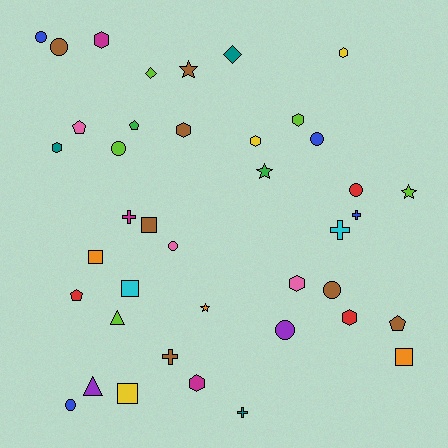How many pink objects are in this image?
There are 3 pink objects.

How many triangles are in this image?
There are 2 triangles.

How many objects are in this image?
There are 40 objects.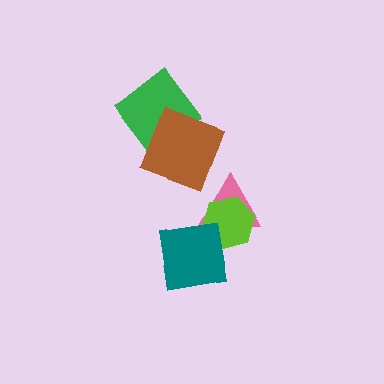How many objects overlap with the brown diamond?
1 object overlaps with the brown diamond.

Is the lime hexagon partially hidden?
Yes, it is partially covered by another shape.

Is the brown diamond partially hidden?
No, no other shape covers it.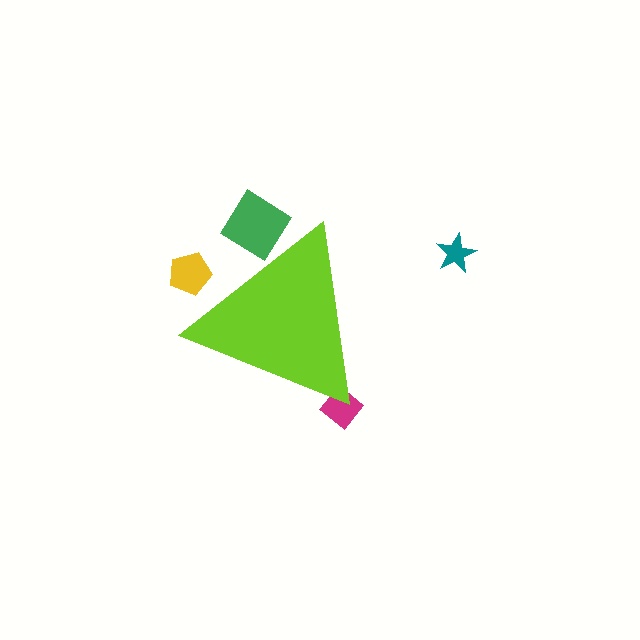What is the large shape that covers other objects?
A lime triangle.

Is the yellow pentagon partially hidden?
Yes, the yellow pentagon is partially hidden behind the lime triangle.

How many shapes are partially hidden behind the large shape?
3 shapes are partially hidden.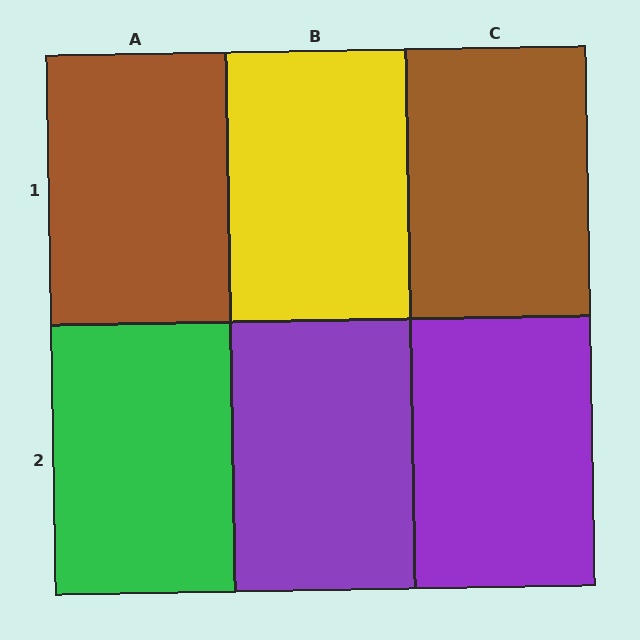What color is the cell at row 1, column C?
Brown.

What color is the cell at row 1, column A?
Brown.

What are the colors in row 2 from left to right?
Green, purple, purple.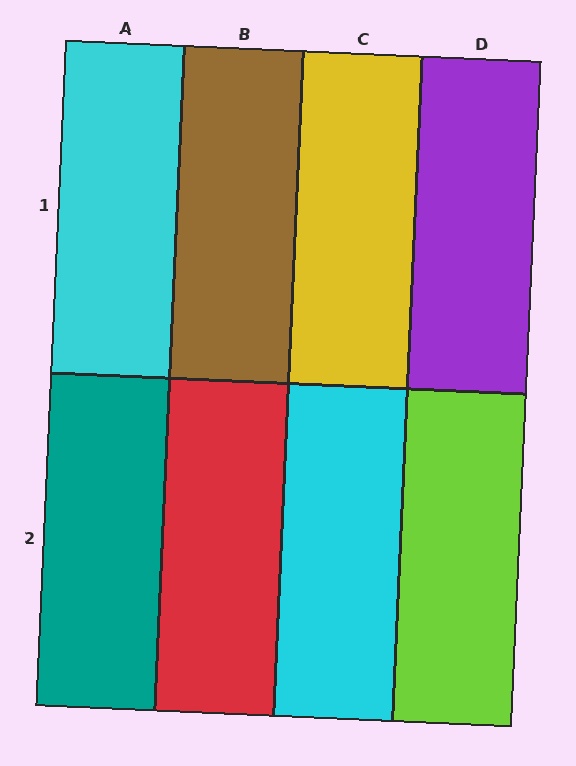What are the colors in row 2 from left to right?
Teal, red, cyan, lime.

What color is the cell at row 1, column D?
Purple.